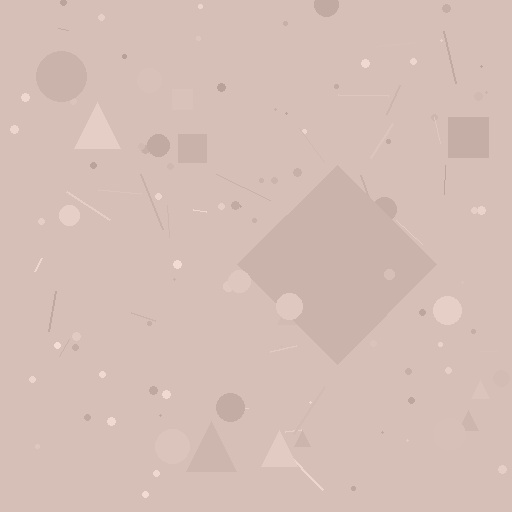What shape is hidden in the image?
A diamond is hidden in the image.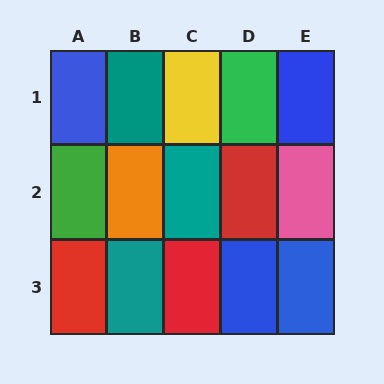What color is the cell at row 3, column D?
Blue.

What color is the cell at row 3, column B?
Teal.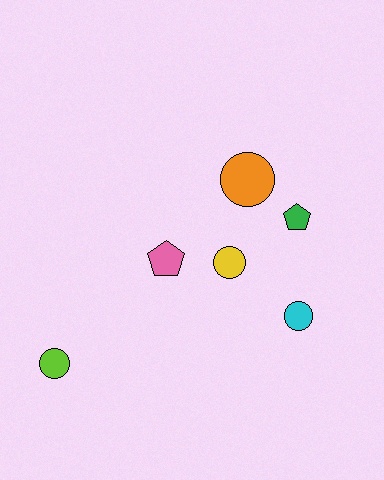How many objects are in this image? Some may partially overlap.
There are 6 objects.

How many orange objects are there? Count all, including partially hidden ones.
There is 1 orange object.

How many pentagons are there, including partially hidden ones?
There are 2 pentagons.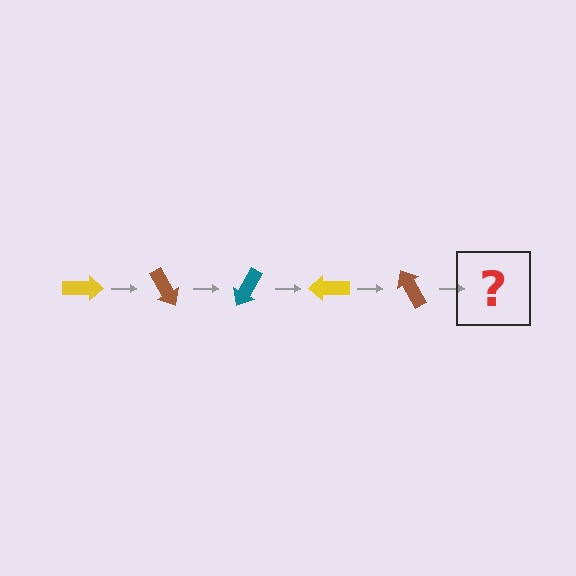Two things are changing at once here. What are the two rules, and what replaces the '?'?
The two rules are that it rotates 60 degrees each step and the color cycles through yellow, brown, and teal. The '?' should be a teal arrow, rotated 300 degrees from the start.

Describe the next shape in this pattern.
It should be a teal arrow, rotated 300 degrees from the start.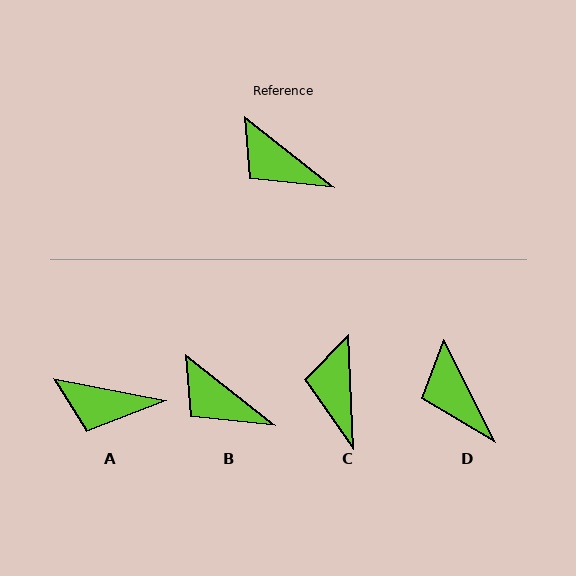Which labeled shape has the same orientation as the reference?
B.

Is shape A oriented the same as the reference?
No, it is off by about 28 degrees.